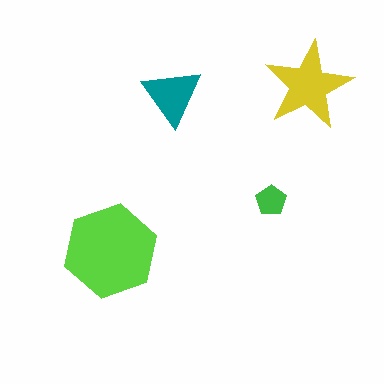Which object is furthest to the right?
The yellow star is rightmost.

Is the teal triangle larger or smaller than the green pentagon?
Larger.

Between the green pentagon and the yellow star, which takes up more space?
The yellow star.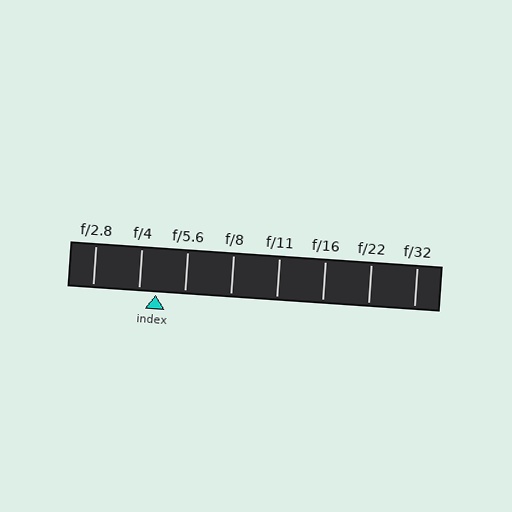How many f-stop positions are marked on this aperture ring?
There are 8 f-stop positions marked.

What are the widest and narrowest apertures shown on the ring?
The widest aperture shown is f/2.8 and the narrowest is f/32.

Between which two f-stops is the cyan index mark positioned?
The index mark is between f/4 and f/5.6.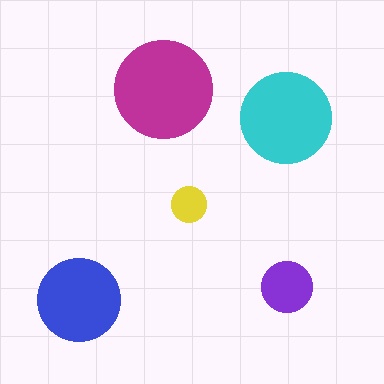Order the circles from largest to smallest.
the magenta one, the cyan one, the blue one, the purple one, the yellow one.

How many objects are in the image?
There are 5 objects in the image.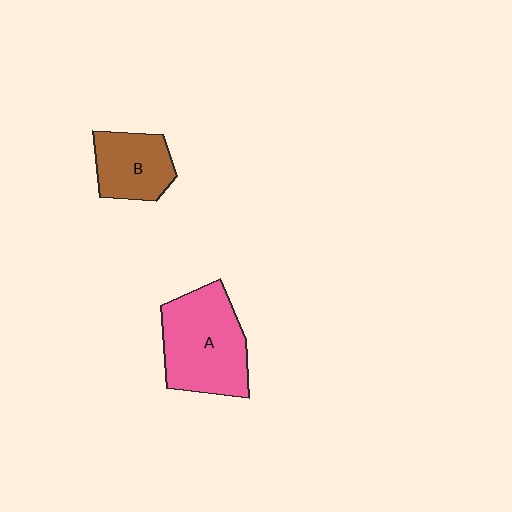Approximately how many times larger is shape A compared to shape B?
Approximately 1.7 times.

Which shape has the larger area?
Shape A (pink).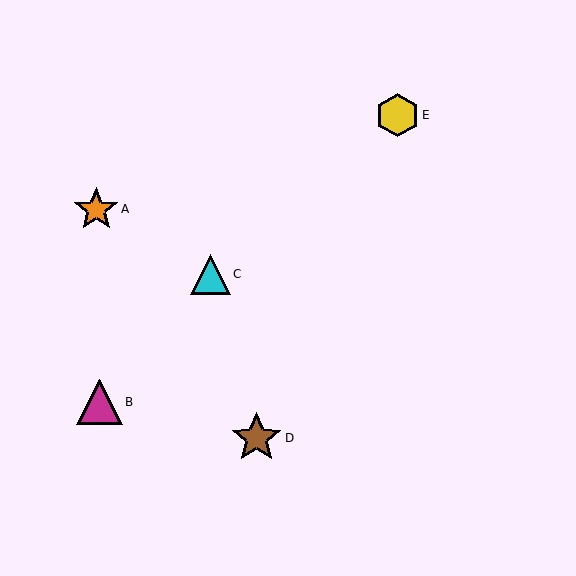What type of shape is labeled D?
Shape D is a brown star.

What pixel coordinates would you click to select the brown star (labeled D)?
Click at (257, 438) to select the brown star D.